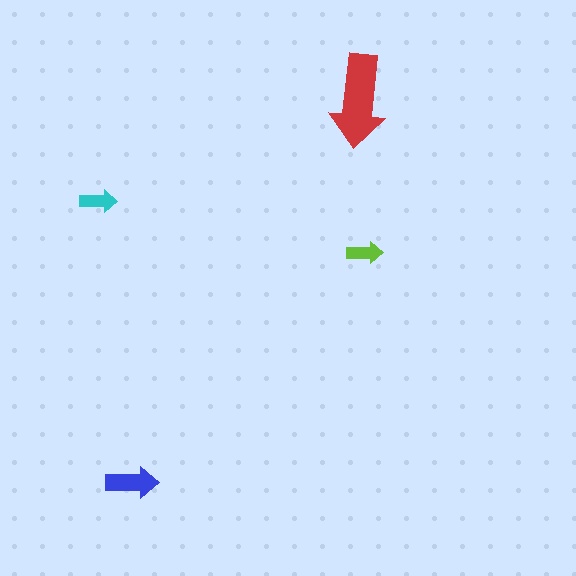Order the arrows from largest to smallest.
the red one, the blue one, the cyan one, the lime one.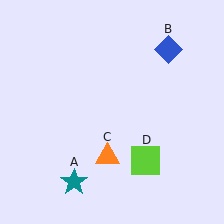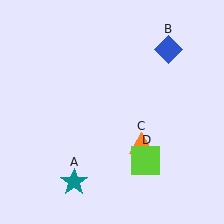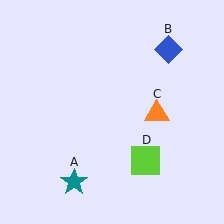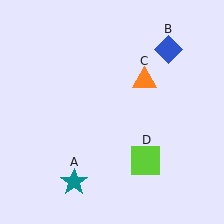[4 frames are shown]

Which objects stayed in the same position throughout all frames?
Teal star (object A) and blue diamond (object B) and lime square (object D) remained stationary.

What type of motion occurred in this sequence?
The orange triangle (object C) rotated counterclockwise around the center of the scene.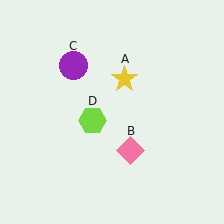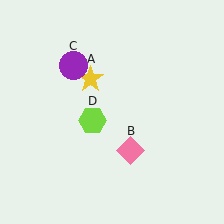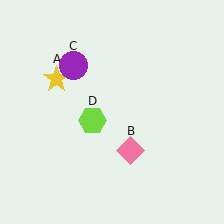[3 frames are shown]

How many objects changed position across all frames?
1 object changed position: yellow star (object A).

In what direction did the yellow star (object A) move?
The yellow star (object A) moved left.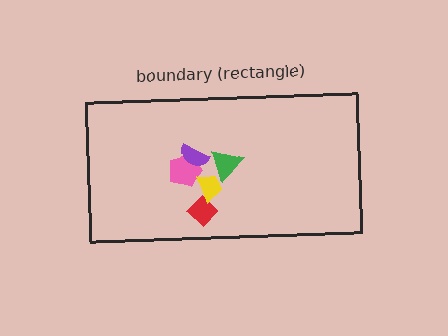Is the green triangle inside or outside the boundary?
Inside.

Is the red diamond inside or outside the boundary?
Inside.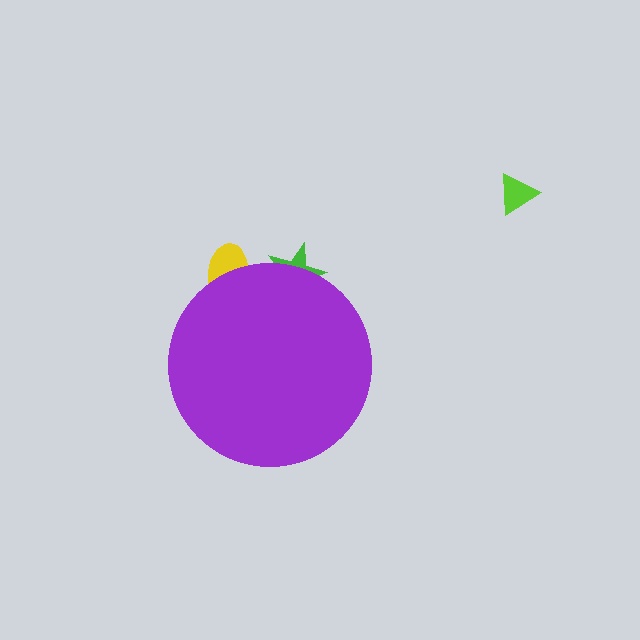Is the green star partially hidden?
Yes, the green star is partially hidden behind the purple circle.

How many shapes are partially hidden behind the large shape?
2 shapes are partially hidden.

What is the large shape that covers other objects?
A purple circle.